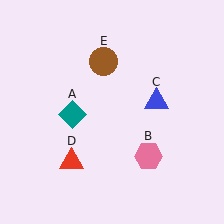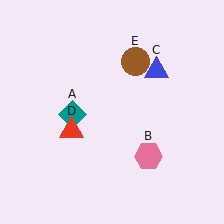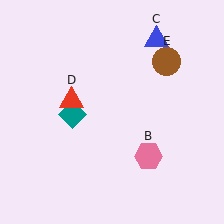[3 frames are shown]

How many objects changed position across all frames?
3 objects changed position: blue triangle (object C), red triangle (object D), brown circle (object E).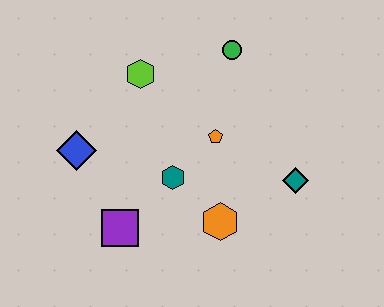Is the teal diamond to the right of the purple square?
Yes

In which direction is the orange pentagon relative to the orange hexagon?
The orange pentagon is above the orange hexagon.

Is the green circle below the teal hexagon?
No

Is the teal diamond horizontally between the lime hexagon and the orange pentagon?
No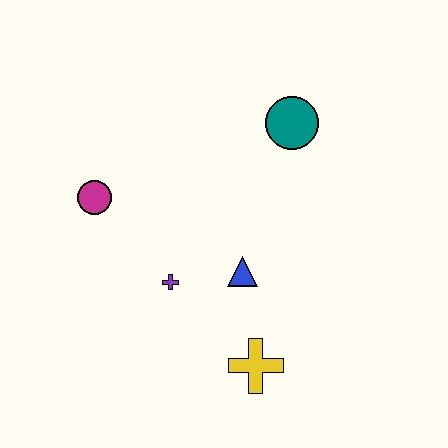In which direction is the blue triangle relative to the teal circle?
The blue triangle is below the teal circle.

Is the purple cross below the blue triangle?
Yes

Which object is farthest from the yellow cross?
The teal circle is farthest from the yellow cross.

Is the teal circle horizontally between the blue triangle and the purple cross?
No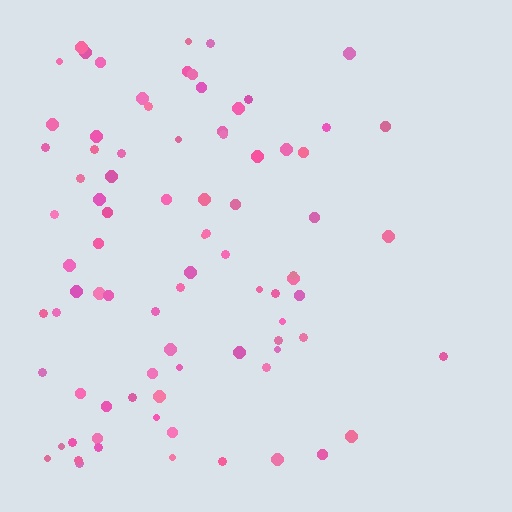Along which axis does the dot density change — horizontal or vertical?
Horizontal.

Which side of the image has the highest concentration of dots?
The left.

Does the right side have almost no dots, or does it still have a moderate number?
Still a moderate number, just noticeably fewer than the left.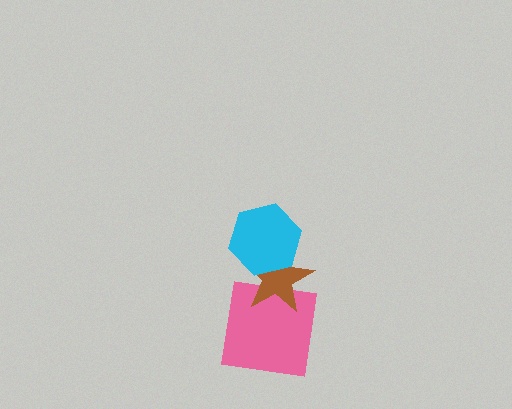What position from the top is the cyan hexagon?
The cyan hexagon is 1st from the top.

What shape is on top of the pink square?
The brown star is on top of the pink square.